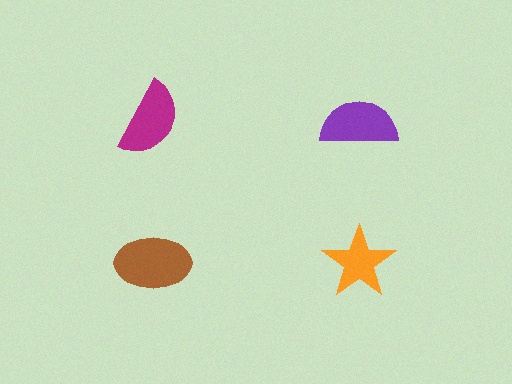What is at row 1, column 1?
A magenta semicircle.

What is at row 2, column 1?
A brown ellipse.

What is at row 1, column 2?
A purple semicircle.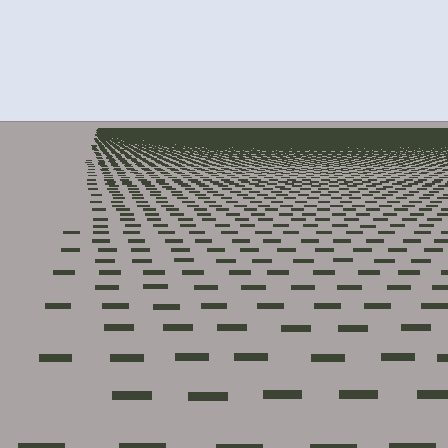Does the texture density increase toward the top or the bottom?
Density increases toward the top.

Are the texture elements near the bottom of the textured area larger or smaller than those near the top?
Larger. Near the bottom, elements are closer to the viewer and appear at a bigger on-screen size.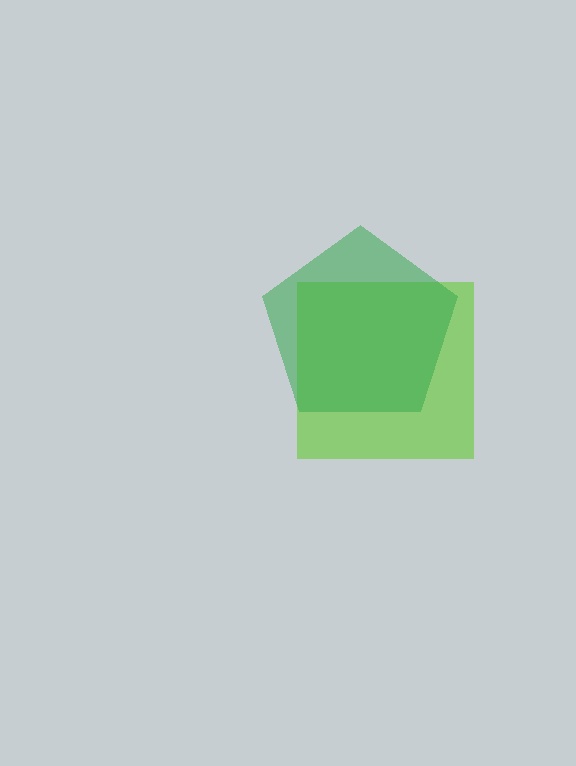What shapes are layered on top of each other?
The layered shapes are: a lime square, a green pentagon.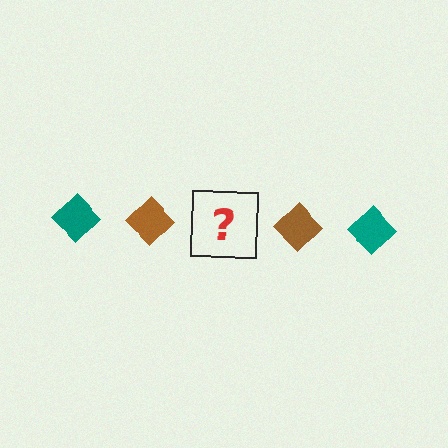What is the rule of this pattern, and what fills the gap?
The rule is that the pattern cycles through teal, brown diamonds. The gap should be filled with a teal diamond.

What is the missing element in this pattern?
The missing element is a teal diamond.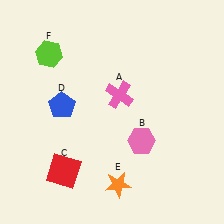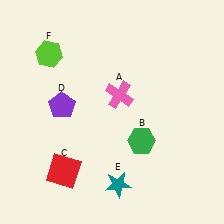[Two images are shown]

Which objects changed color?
B changed from pink to green. D changed from blue to purple. E changed from orange to teal.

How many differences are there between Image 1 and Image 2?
There are 3 differences between the two images.